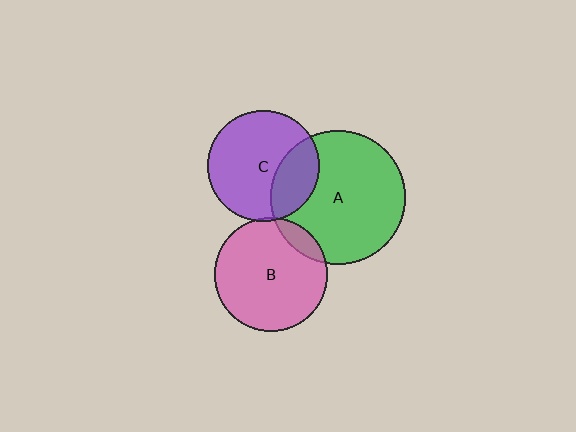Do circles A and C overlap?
Yes.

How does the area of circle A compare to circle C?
Approximately 1.4 times.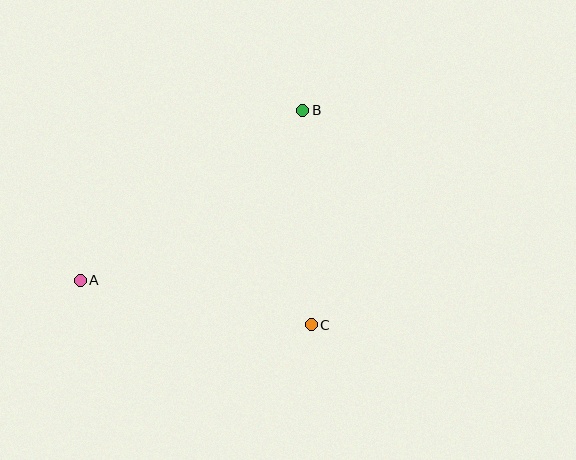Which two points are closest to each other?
Points B and C are closest to each other.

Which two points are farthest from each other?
Points A and B are farthest from each other.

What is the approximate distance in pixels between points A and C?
The distance between A and C is approximately 235 pixels.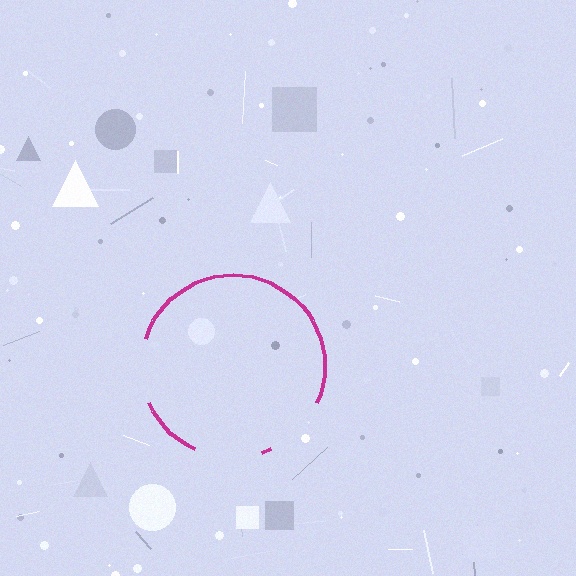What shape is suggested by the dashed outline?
The dashed outline suggests a circle.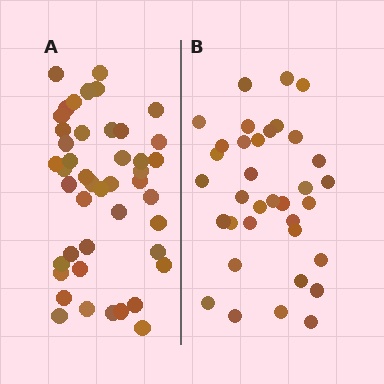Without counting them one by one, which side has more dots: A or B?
Region A (the left region) has more dots.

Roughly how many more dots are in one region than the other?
Region A has roughly 10 or so more dots than region B.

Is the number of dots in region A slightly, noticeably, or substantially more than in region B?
Region A has noticeably more, but not dramatically so. The ratio is roughly 1.3 to 1.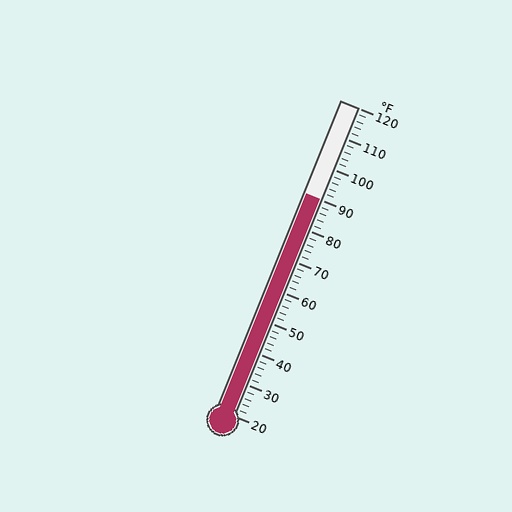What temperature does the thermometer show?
The thermometer shows approximately 90°F.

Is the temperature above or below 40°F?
The temperature is above 40°F.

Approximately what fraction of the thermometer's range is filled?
The thermometer is filled to approximately 70% of its range.